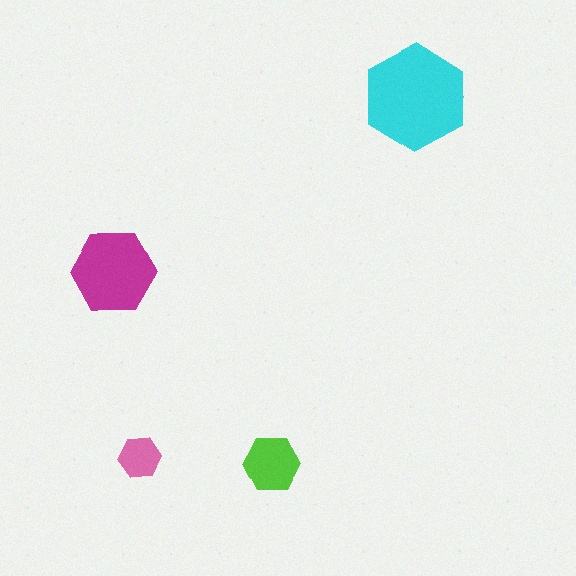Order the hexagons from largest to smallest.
the cyan one, the magenta one, the lime one, the pink one.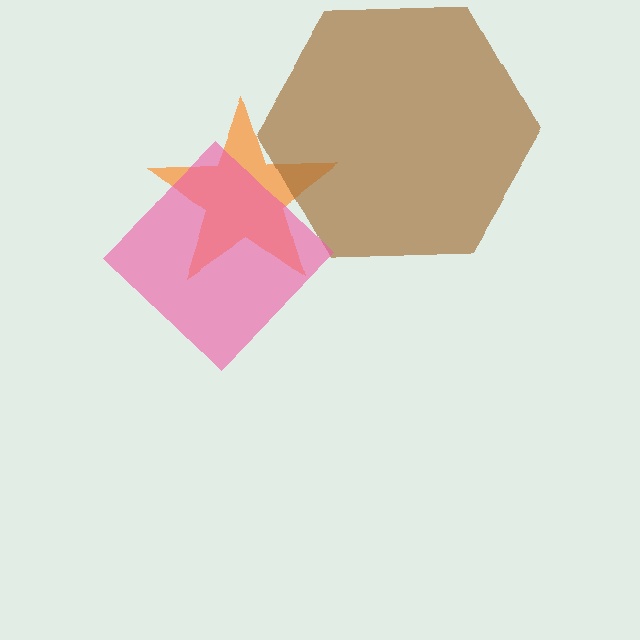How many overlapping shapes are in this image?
There are 3 overlapping shapes in the image.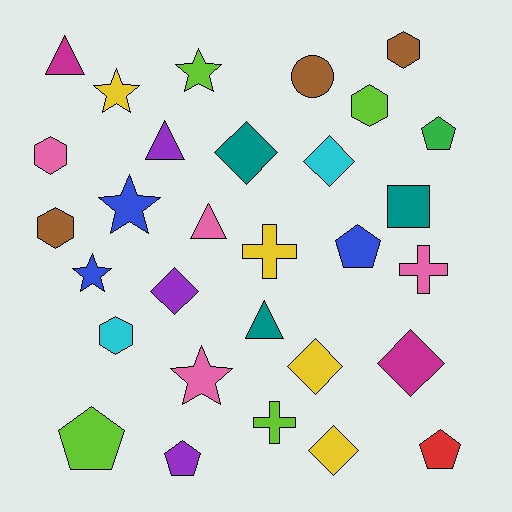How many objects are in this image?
There are 30 objects.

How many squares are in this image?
There is 1 square.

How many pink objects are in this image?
There are 4 pink objects.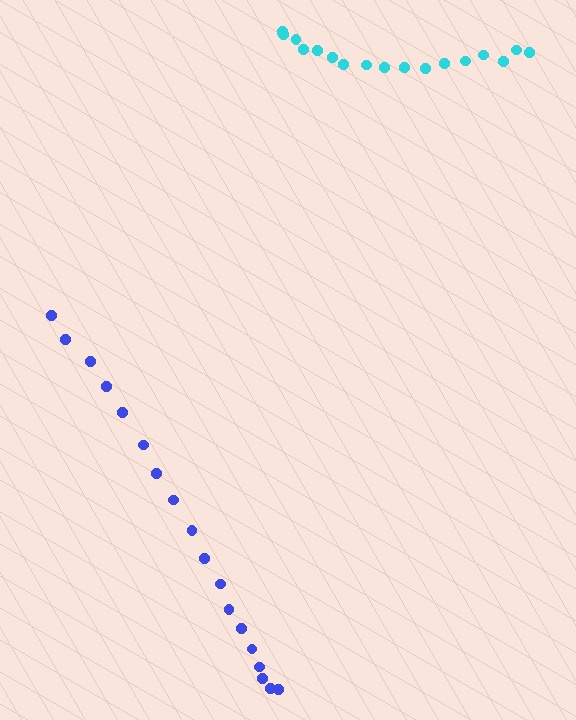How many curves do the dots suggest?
There are 2 distinct paths.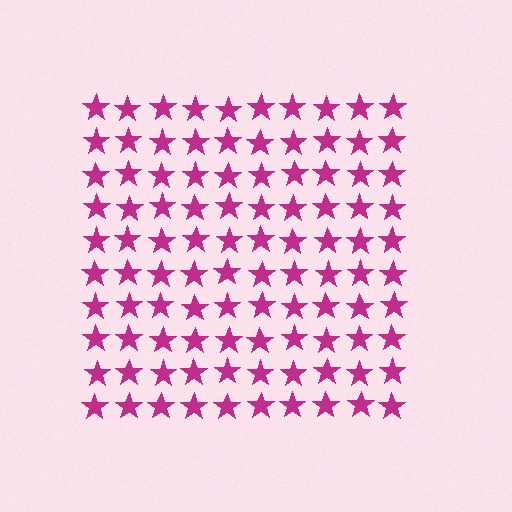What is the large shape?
The large shape is a square.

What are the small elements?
The small elements are stars.